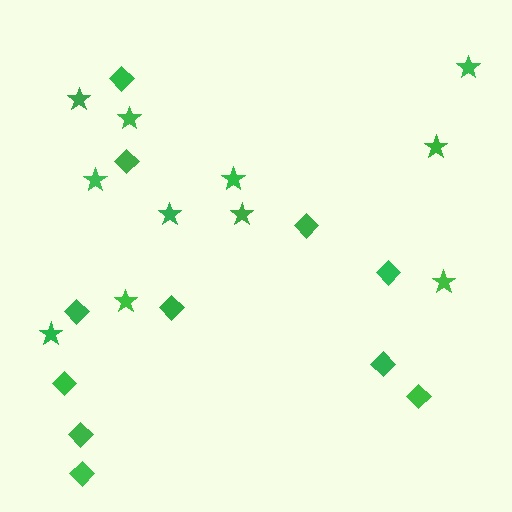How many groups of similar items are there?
There are 2 groups: one group of diamonds (11) and one group of stars (11).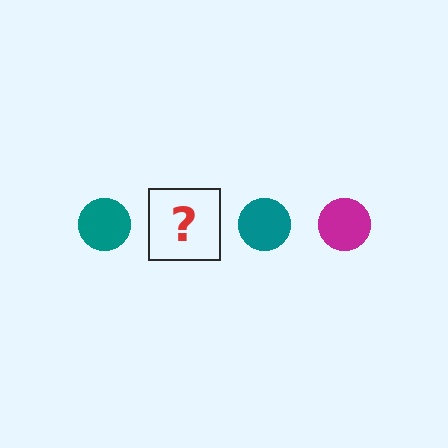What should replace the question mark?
The question mark should be replaced with a magenta circle.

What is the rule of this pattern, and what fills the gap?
The rule is that the pattern cycles through teal, magenta circles. The gap should be filled with a magenta circle.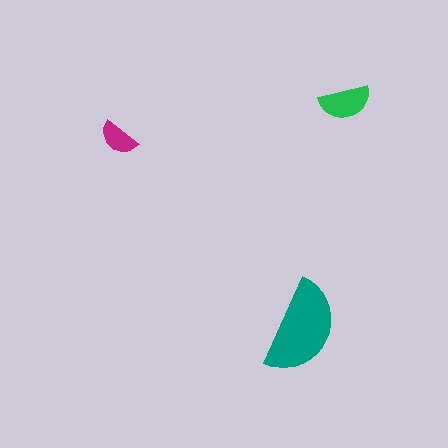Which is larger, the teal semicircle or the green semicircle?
The teal one.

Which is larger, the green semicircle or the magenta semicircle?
The green one.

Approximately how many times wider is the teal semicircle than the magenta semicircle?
About 2.5 times wider.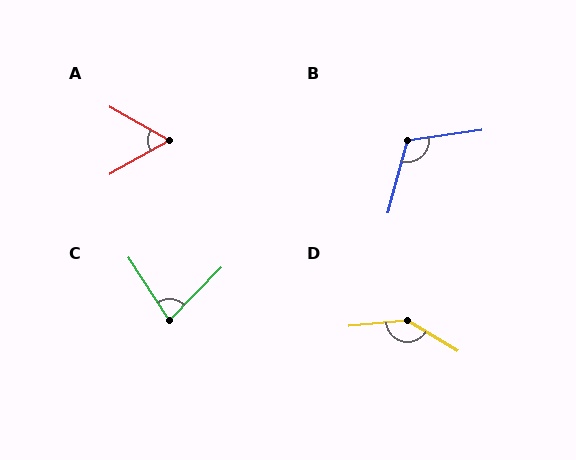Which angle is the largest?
D, at approximately 144 degrees.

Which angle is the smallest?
A, at approximately 58 degrees.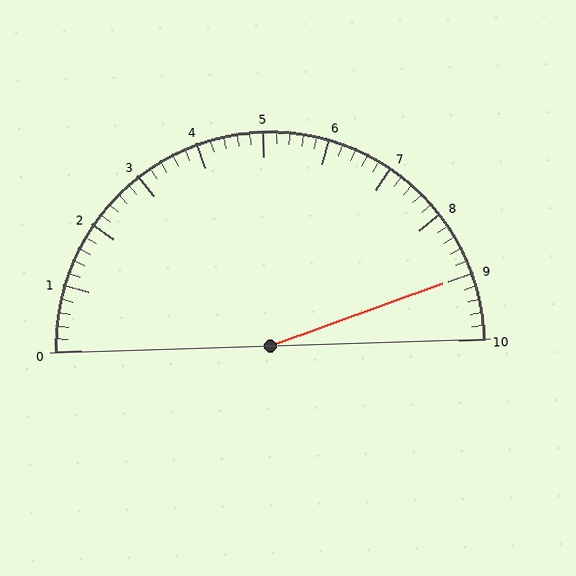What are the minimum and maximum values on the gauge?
The gauge ranges from 0 to 10.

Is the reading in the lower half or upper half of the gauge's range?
The reading is in the upper half of the range (0 to 10).